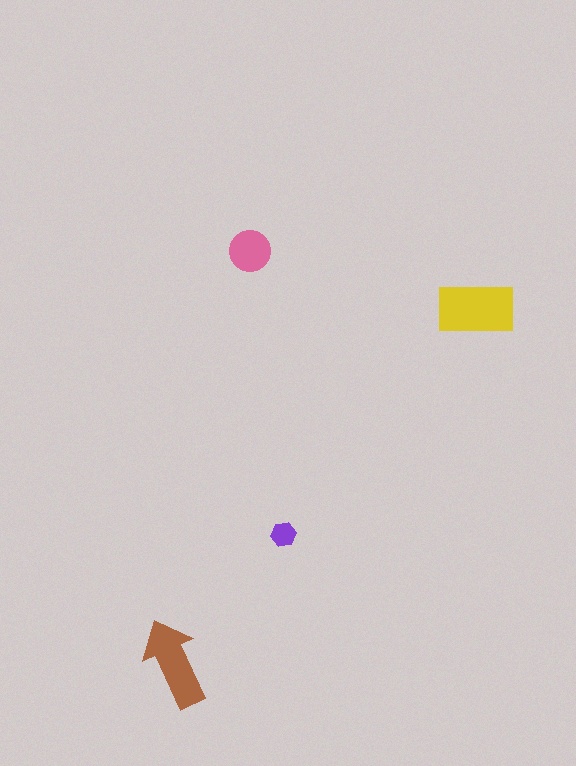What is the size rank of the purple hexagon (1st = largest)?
4th.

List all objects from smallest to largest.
The purple hexagon, the pink circle, the brown arrow, the yellow rectangle.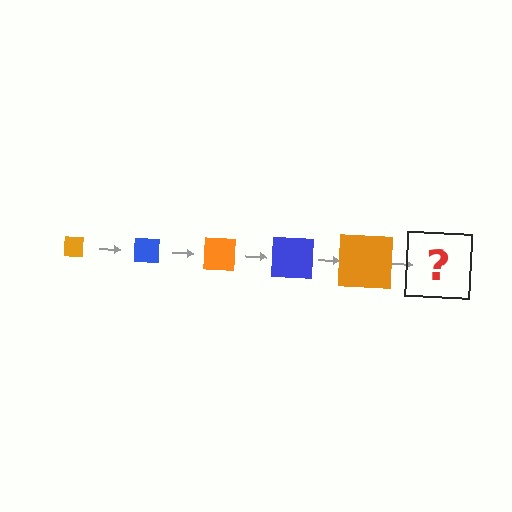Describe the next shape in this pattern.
It should be a blue square, larger than the previous one.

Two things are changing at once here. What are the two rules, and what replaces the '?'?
The two rules are that the square grows larger each step and the color cycles through orange and blue. The '?' should be a blue square, larger than the previous one.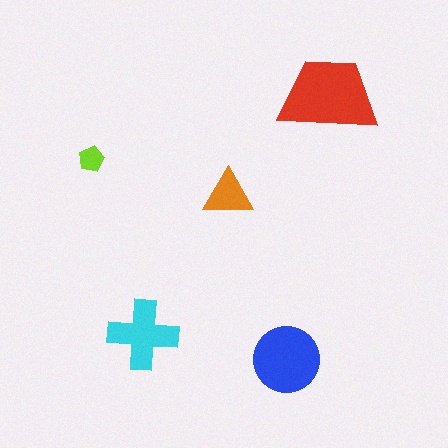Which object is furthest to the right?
The red trapezoid is rightmost.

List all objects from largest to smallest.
The red trapezoid, the blue circle, the cyan cross, the orange triangle, the lime pentagon.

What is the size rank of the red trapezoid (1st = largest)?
1st.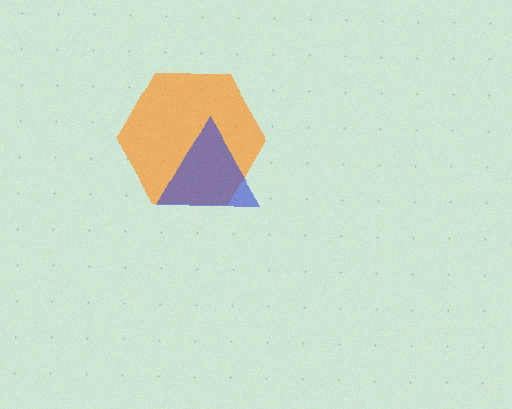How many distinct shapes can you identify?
There are 2 distinct shapes: an orange hexagon, a blue triangle.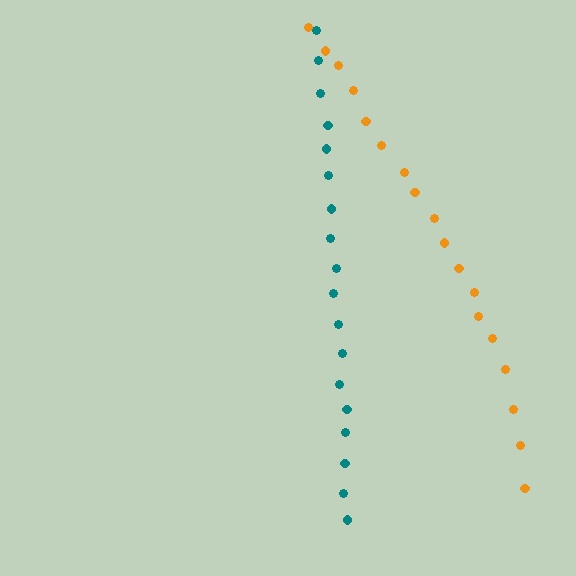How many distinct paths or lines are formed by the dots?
There are 2 distinct paths.